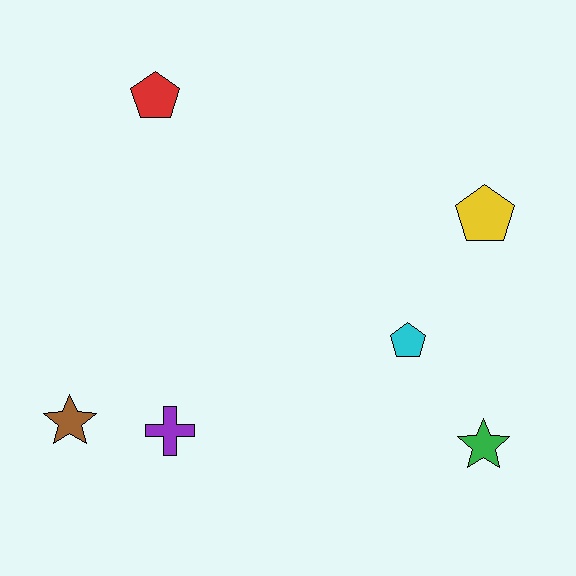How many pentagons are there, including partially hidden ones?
There are 3 pentagons.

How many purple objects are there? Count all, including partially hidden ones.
There is 1 purple object.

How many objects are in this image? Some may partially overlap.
There are 6 objects.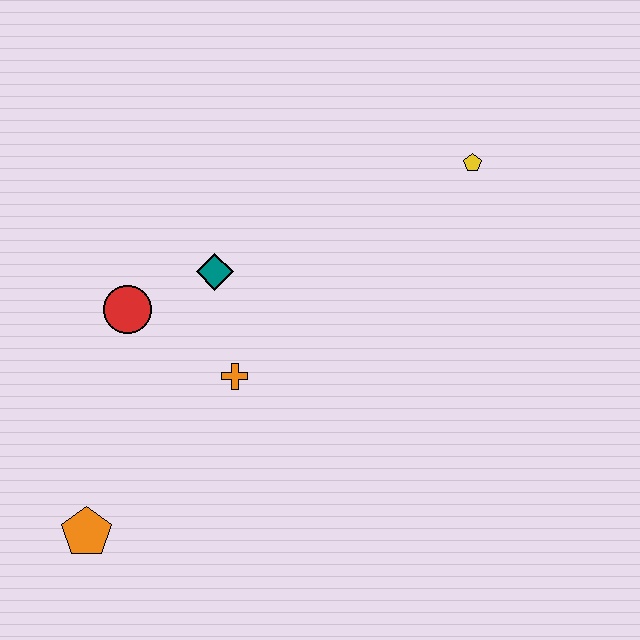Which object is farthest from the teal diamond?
The orange pentagon is farthest from the teal diamond.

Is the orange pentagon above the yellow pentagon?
No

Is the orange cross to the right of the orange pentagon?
Yes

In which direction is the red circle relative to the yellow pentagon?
The red circle is to the left of the yellow pentagon.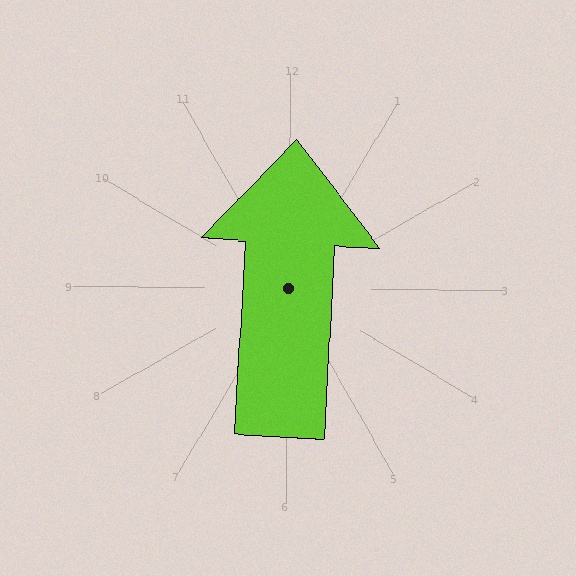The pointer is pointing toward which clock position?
Roughly 12 o'clock.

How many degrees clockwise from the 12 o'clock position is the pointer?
Approximately 3 degrees.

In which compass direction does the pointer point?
North.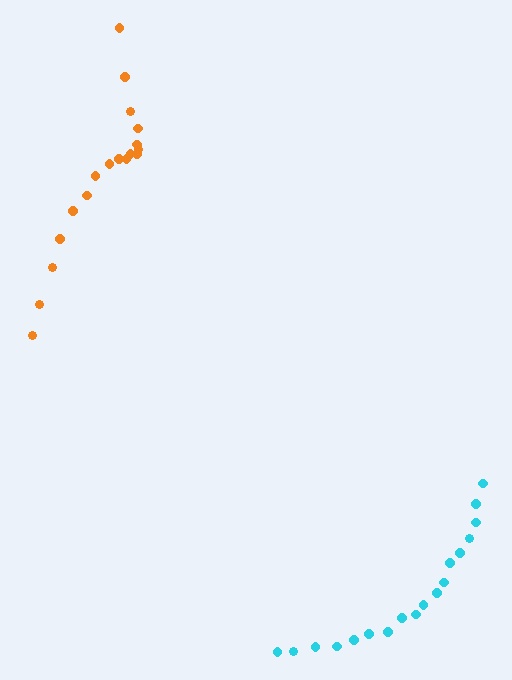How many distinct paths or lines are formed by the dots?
There are 2 distinct paths.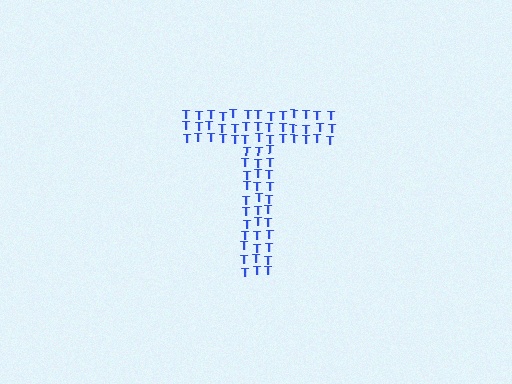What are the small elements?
The small elements are letter T's.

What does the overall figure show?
The overall figure shows the letter T.